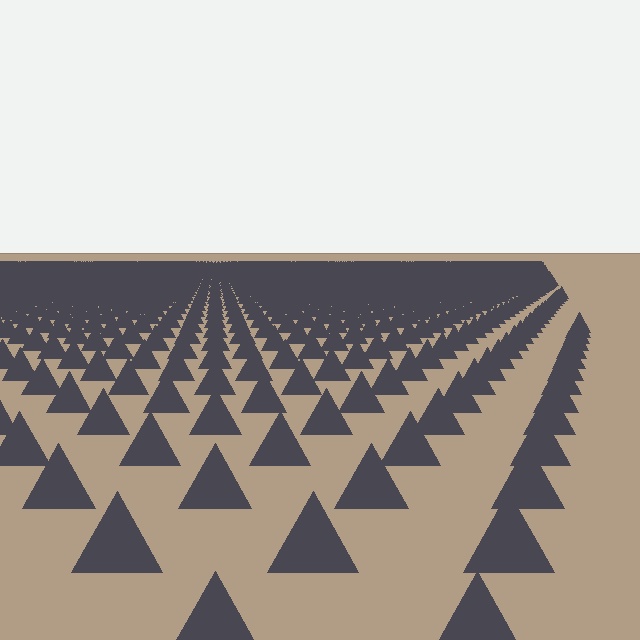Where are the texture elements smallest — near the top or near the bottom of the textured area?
Near the top.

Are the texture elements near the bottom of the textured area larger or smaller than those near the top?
Larger. Near the bottom, elements are closer to the viewer and appear at a bigger on-screen size.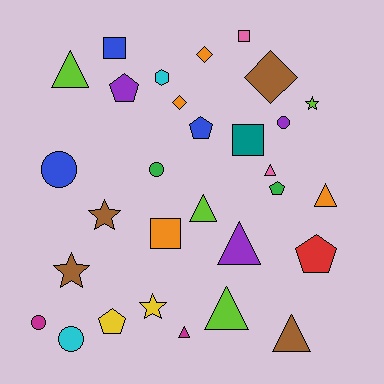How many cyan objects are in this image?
There are 2 cyan objects.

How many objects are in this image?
There are 30 objects.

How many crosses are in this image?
There are no crosses.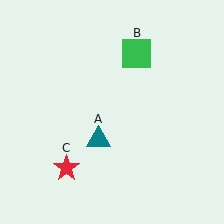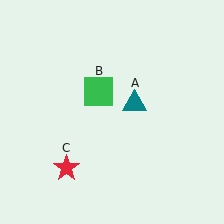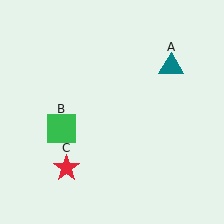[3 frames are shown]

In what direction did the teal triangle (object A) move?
The teal triangle (object A) moved up and to the right.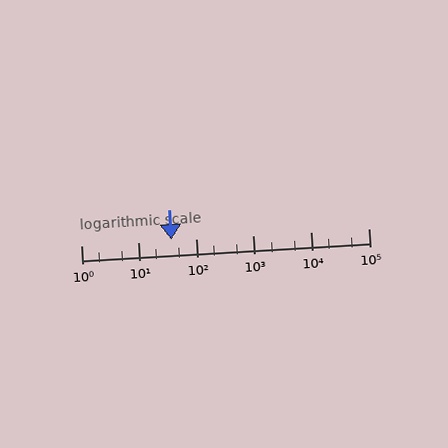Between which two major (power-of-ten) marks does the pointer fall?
The pointer is between 10 and 100.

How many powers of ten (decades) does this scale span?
The scale spans 5 decades, from 1 to 100000.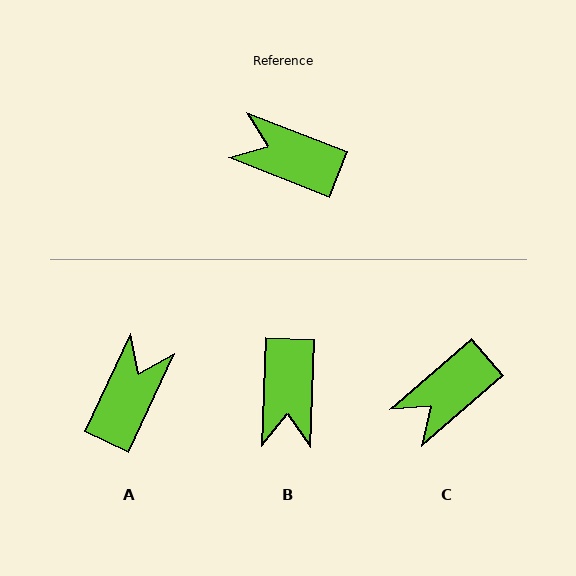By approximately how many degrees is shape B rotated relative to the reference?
Approximately 109 degrees counter-clockwise.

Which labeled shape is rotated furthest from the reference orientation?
B, about 109 degrees away.